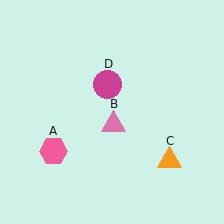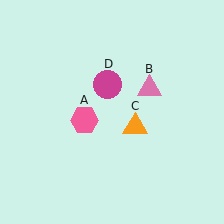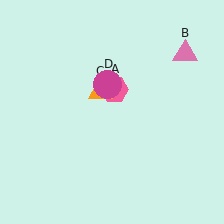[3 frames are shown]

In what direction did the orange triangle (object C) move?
The orange triangle (object C) moved up and to the left.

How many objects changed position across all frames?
3 objects changed position: pink hexagon (object A), pink triangle (object B), orange triangle (object C).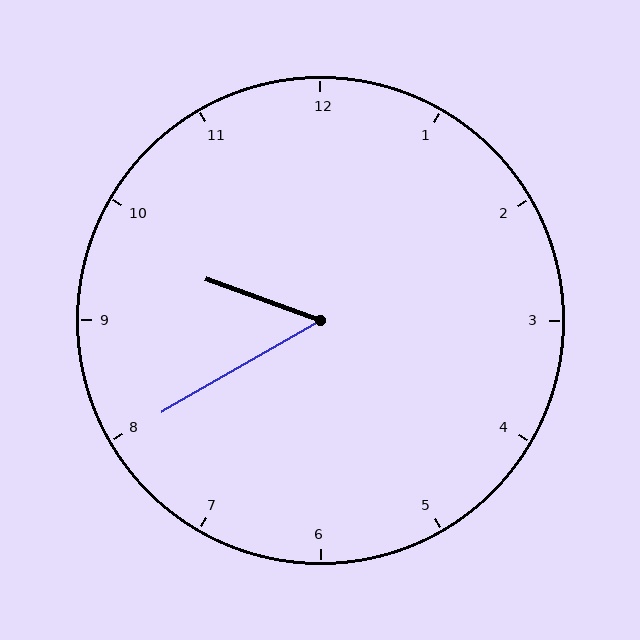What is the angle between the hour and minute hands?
Approximately 50 degrees.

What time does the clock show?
9:40.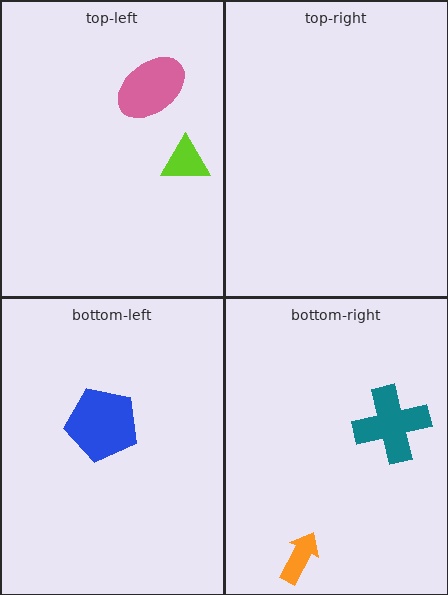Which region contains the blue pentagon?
The bottom-left region.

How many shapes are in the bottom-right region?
2.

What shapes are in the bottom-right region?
The orange arrow, the teal cross.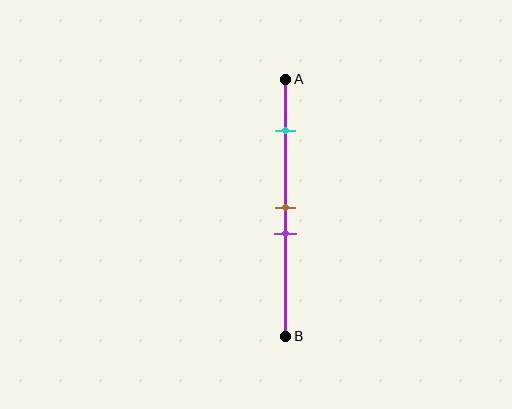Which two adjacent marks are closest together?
The brown and purple marks are the closest adjacent pair.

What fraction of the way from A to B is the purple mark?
The purple mark is approximately 60% (0.6) of the way from A to B.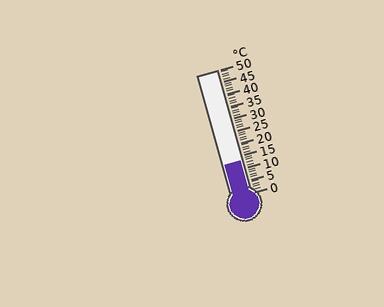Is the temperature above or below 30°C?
The temperature is below 30°C.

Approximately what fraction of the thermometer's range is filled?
The thermometer is filled to approximately 25% of its range.